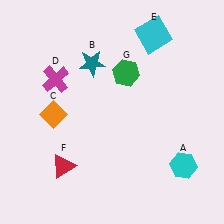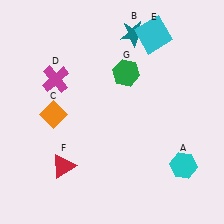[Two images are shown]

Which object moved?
The teal star (B) moved right.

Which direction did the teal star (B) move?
The teal star (B) moved right.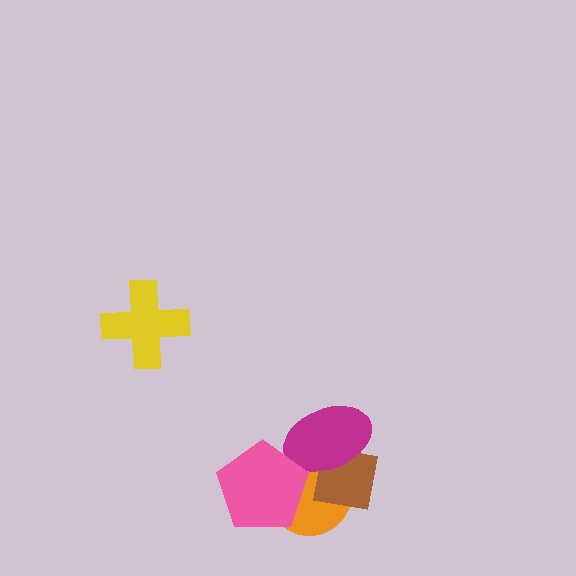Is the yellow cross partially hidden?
No, no other shape covers it.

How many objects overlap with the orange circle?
3 objects overlap with the orange circle.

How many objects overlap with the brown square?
2 objects overlap with the brown square.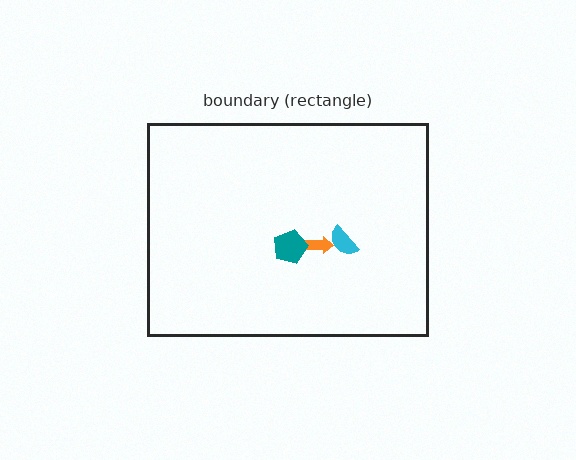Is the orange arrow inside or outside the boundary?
Inside.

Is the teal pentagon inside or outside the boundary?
Inside.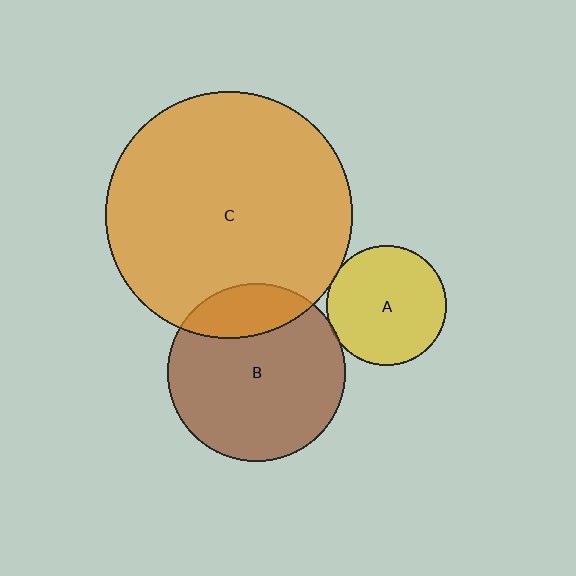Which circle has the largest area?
Circle C (orange).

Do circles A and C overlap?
Yes.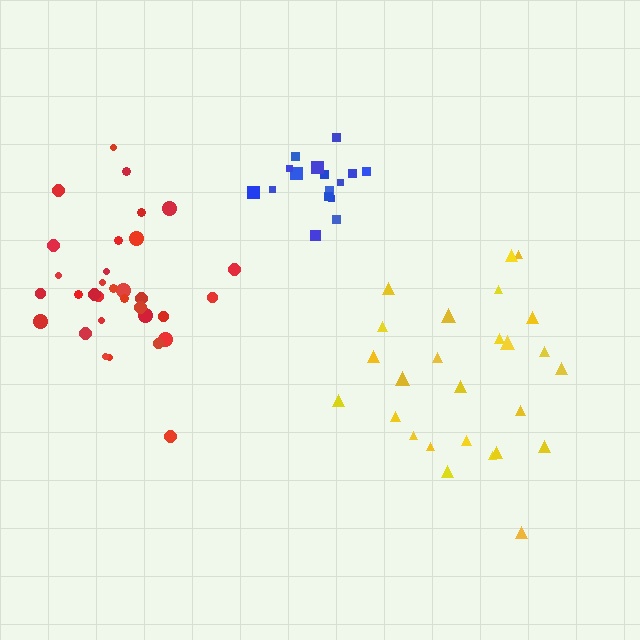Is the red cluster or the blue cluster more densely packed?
Blue.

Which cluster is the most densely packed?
Blue.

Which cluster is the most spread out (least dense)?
Yellow.